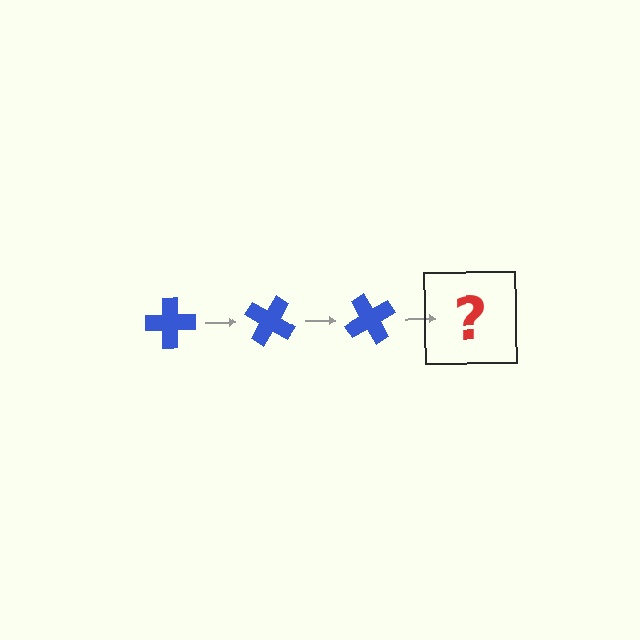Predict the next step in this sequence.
The next step is a blue cross rotated 90 degrees.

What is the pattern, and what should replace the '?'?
The pattern is that the cross rotates 30 degrees each step. The '?' should be a blue cross rotated 90 degrees.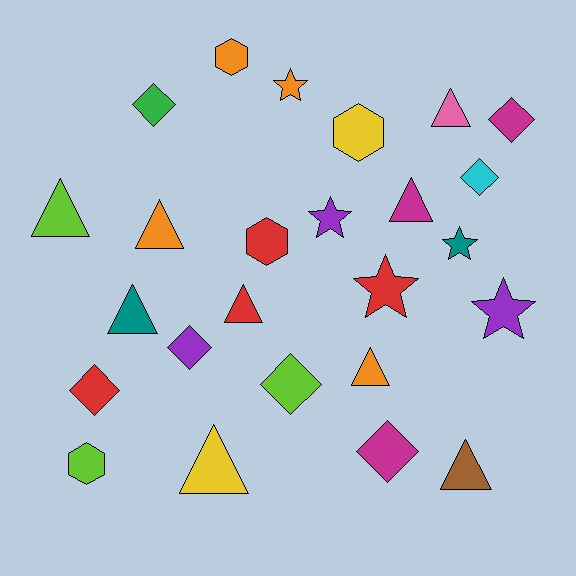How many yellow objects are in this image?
There are 2 yellow objects.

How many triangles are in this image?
There are 9 triangles.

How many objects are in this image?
There are 25 objects.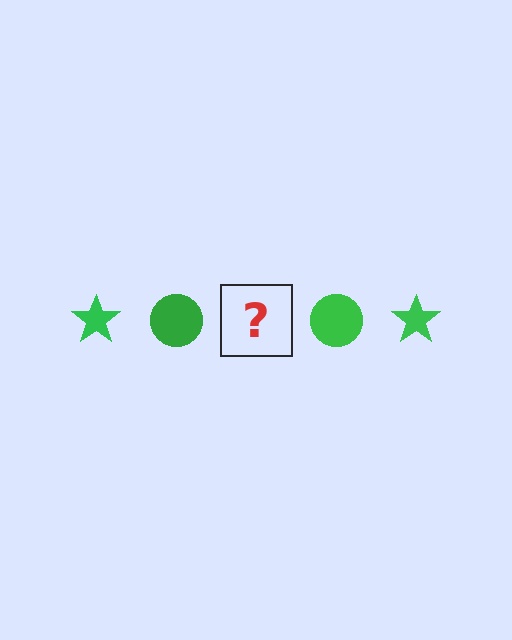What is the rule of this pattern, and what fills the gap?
The rule is that the pattern cycles through star, circle shapes in green. The gap should be filled with a green star.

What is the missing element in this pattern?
The missing element is a green star.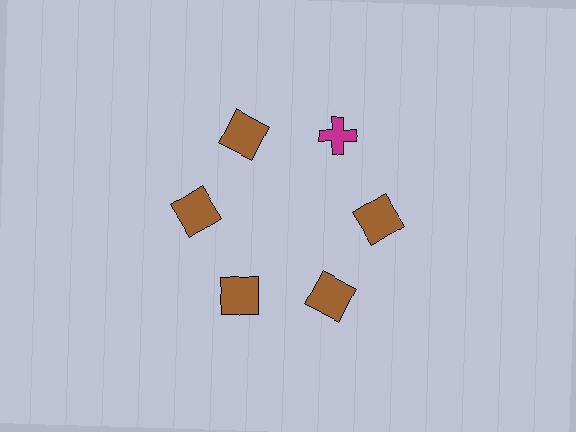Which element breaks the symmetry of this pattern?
The magenta cross at roughly the 1 o'clock position breaks the symmetry. All other shapes are brown squares.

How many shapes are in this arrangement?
There are 6 shapes arranged in a ring pattern.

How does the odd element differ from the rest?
It differs in both color (magenta instead of brown) and shape (cross instead of square).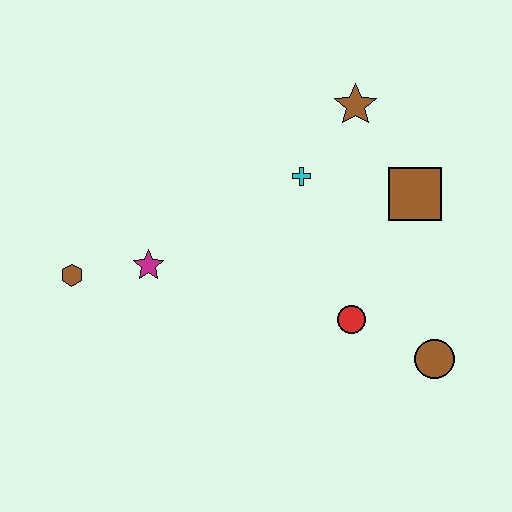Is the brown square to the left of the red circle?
No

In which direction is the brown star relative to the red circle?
The brown star is above the red circle.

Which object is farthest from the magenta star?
The brown circle is farthest from the magenta star.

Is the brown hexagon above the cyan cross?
No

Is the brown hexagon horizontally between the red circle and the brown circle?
No